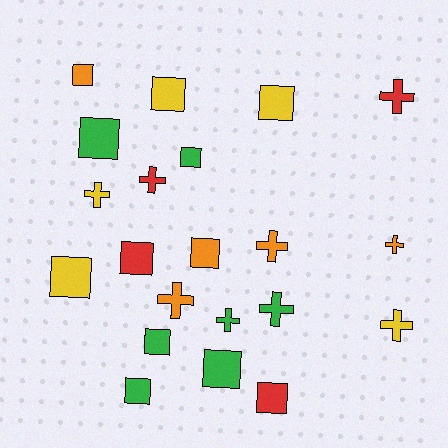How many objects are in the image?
There are 21 objects.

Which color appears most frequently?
Green, with 7 objects.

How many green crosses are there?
There are 2 green crosses.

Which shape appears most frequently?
Square, with 12 objects.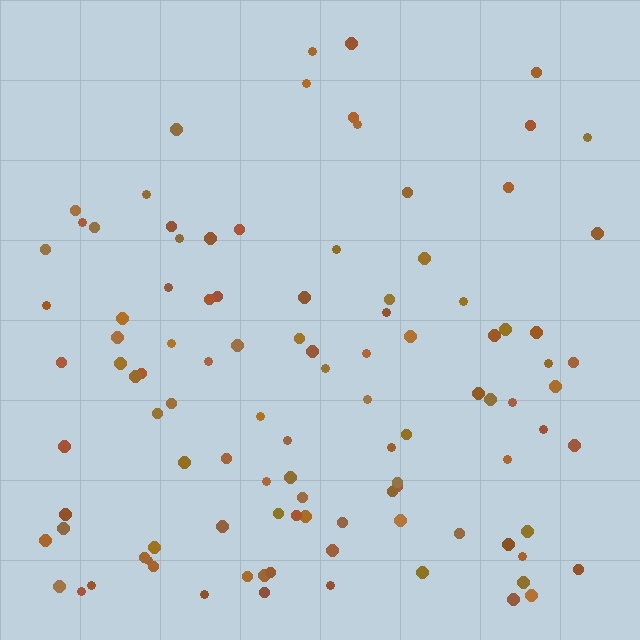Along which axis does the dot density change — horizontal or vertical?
Vertical.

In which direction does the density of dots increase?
From top to bottom, with the bottom side densest.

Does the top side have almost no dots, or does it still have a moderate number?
Still a moderate number, just noticeably fewer than the bottom.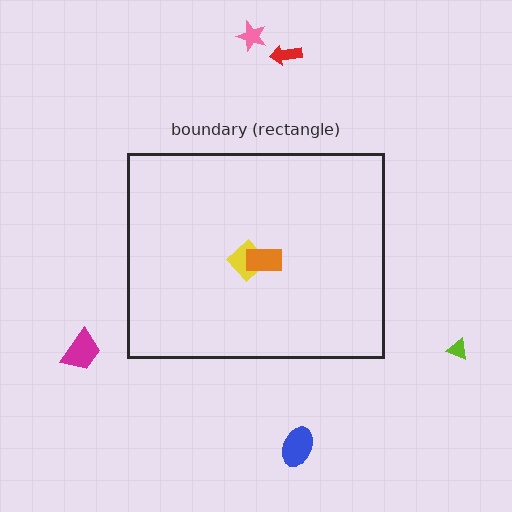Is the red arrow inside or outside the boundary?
Outside.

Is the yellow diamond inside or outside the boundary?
Inside.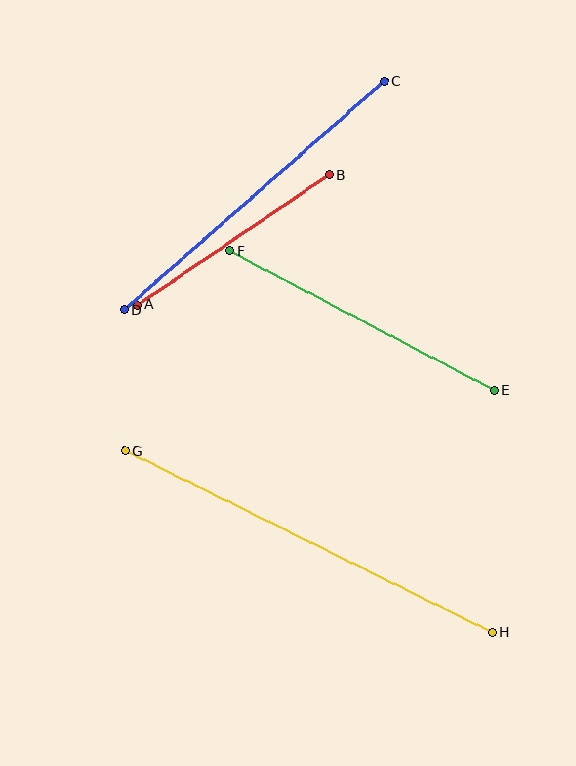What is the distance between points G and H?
The distance is approximately 410 pixels.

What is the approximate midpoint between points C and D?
The midpoint is at approximately (254, 195) pixels.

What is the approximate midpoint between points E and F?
The midpoint is at approximately (362, 321) pixels.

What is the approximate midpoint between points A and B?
The midpoint is at approximately (233, 240) pixels.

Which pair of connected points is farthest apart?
Points G and H are farthest apart.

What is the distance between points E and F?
The distance is approximately 299 pixels.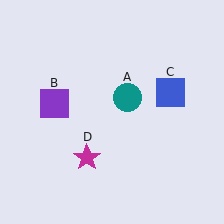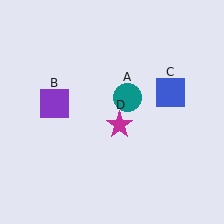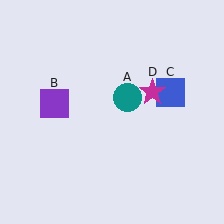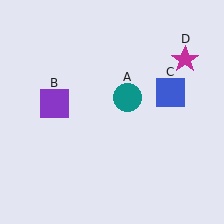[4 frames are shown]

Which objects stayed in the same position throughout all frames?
Teal circle (object A) and purple square (object B) and blue square (object C) remained stationary.